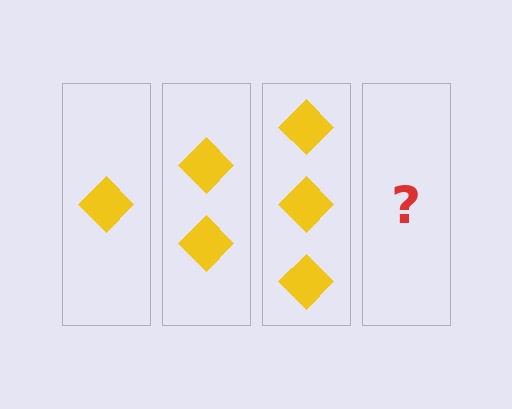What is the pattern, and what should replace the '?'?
The pattern is that each step adds one more diamond. The '?' should be 4 diamonds.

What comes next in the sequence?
The next element should be 4 diamonds.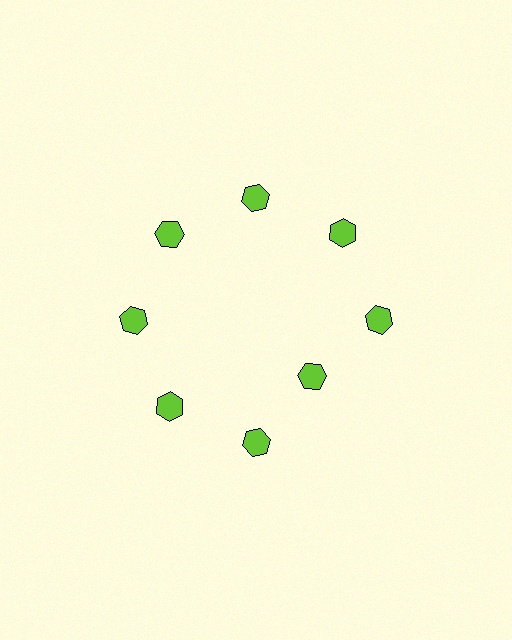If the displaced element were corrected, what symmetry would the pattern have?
It would have 8-fold rotational symmetry — the pattern would map onto itself every 45 degrees.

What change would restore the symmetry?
The symmetry would be restored by moving it outward, back onto the ring so that all 8 hexagons sit at equal angles and equal distance from the center.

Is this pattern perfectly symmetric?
No. The 8 lime hexagons are arranged in a ring, but one element near the 4 o'clock position is pulled inward toward the center, breaking the 8-fold rotational symmetry.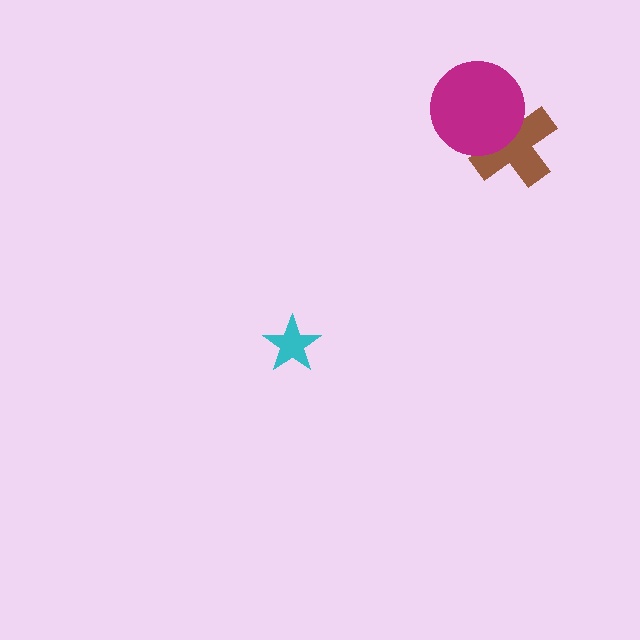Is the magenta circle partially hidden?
No, no other shape covers it.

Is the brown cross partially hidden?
Yes, it is partially covered by another shape.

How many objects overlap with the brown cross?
1 object overlaps with the brown cross.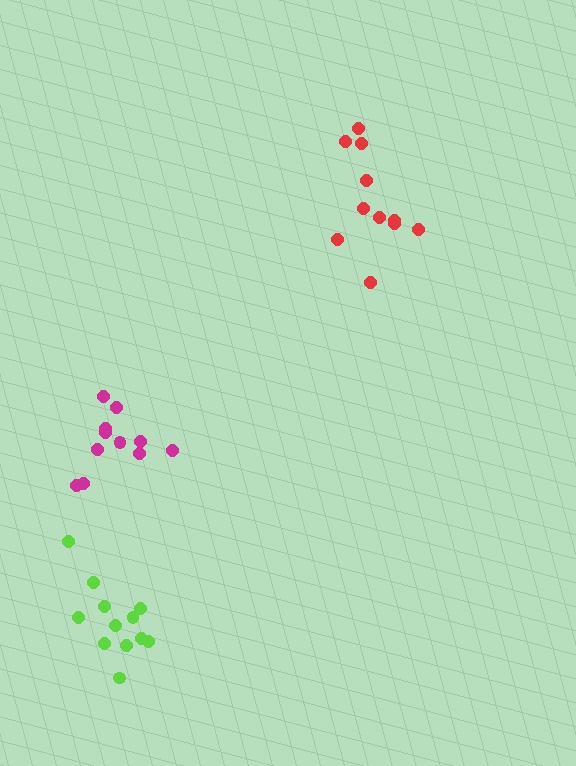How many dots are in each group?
Group 1: 11 dots, Group 2: 12 dots, Group 3: 11 dots (34 total).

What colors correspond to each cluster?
The clusters are colored: red, lime, magenta.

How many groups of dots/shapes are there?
There are 3 groups.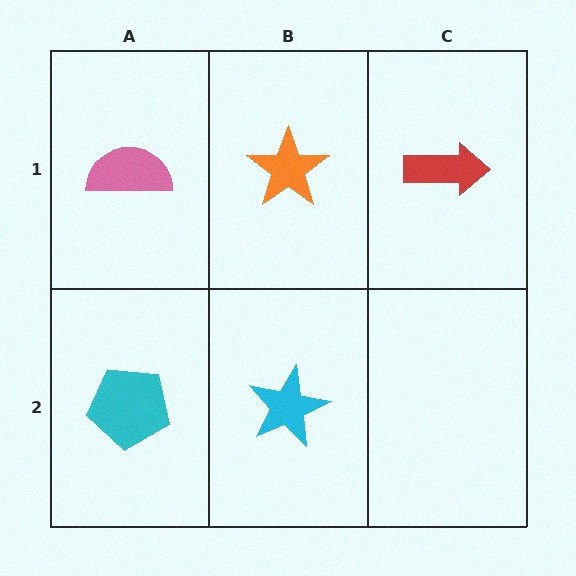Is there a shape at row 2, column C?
No, that cell is empty.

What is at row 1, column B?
An orange star.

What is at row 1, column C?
A red arrow.